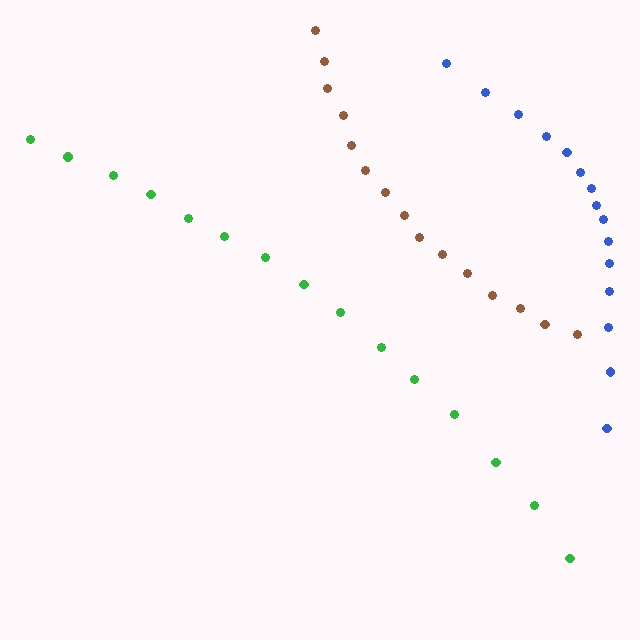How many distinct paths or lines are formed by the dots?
There are 3 distinct paths.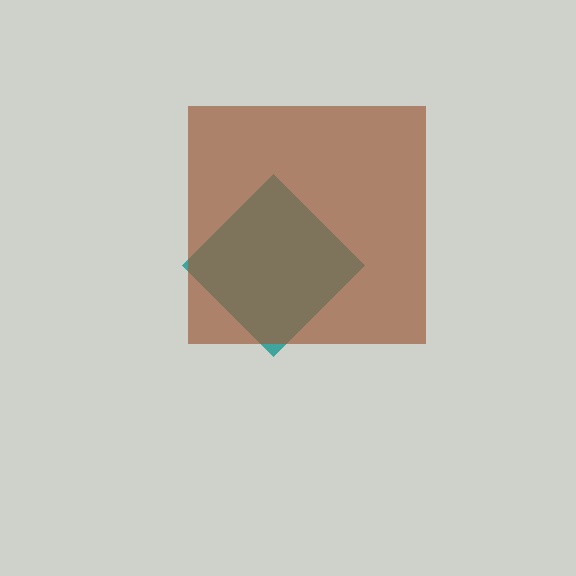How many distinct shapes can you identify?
There are 2 distinct shapes: a teal diamond, a brown square.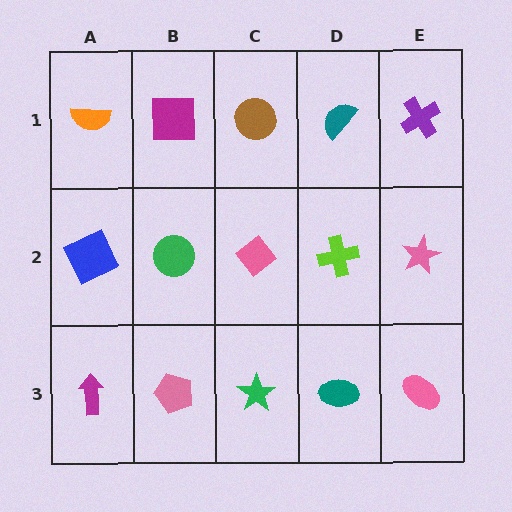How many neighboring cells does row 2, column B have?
4.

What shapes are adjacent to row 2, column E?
A purple cross (row 1, column E), a pink ellipse (row 3, column E), a lime cross (row 2, column D).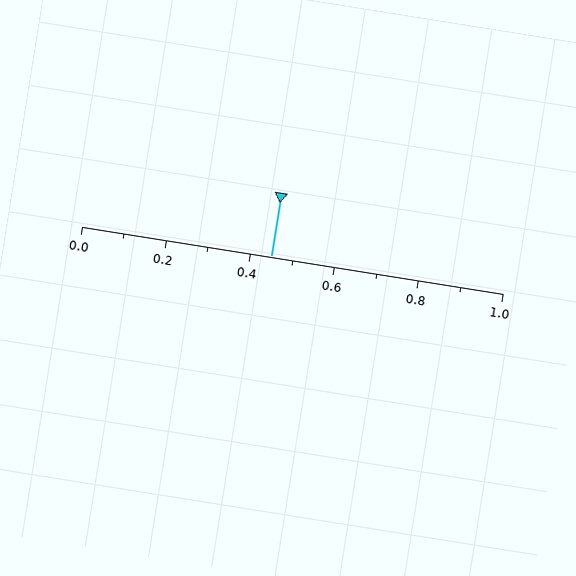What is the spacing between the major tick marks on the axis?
The major ticks are spaced 0.2 apart.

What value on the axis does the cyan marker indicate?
The marker indicates approximately 0.45.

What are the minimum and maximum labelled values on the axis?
The axis runs from 0.0 to 1.0.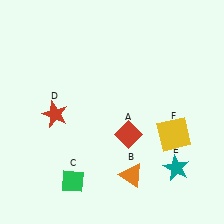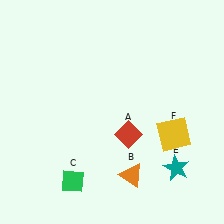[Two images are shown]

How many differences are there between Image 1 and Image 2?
There is 1 difference between the two images.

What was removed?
The red star (D) was removed in Image 2.